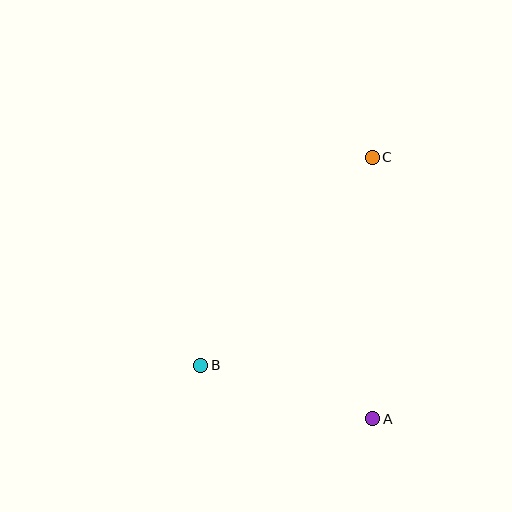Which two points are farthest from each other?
Points B and C are farthest from each other.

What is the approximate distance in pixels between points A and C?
The distance between A and C is approximately 261 pixels.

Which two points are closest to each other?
Points A and B are closest to each other.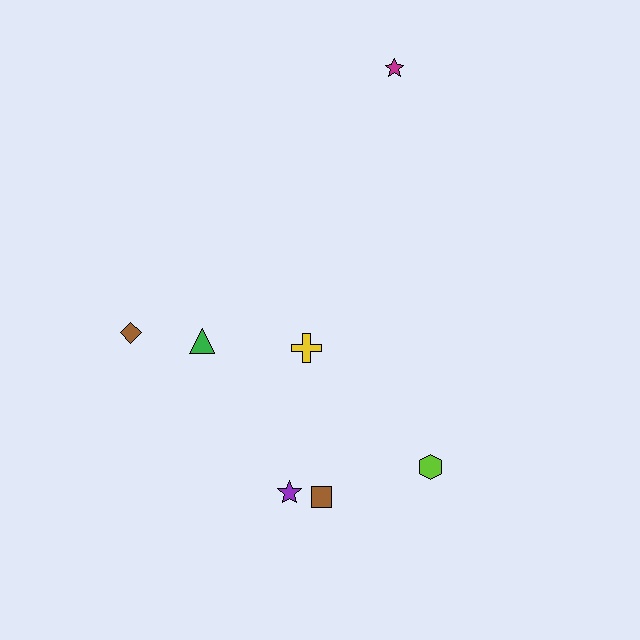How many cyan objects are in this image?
There are no cyan objects.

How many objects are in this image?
There are 7 objects.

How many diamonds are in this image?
There is 1 diamond.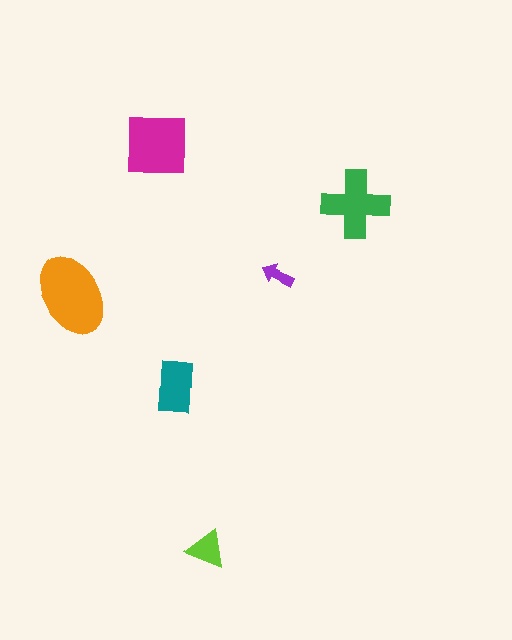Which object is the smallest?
The purple arrow.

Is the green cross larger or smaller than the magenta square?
Smaller.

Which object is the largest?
The orange ellipse.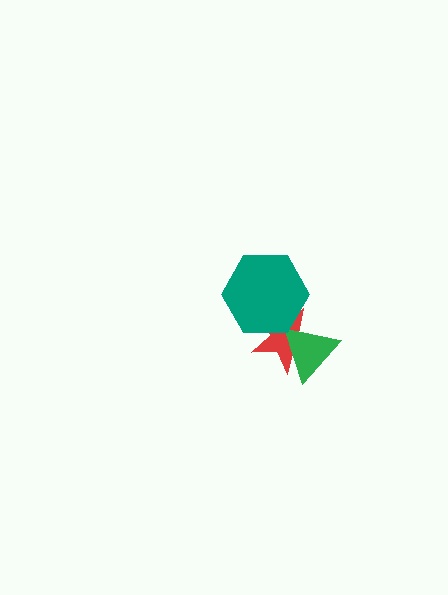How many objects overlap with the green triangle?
1 object overlaps with the green triangle.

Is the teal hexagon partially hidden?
No, no other shape covers it.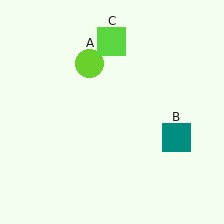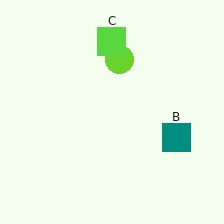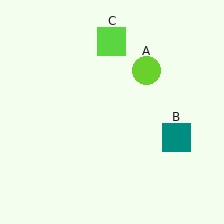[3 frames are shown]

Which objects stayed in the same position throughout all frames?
Teal square (object B) and lime square (object C) remained stationary.